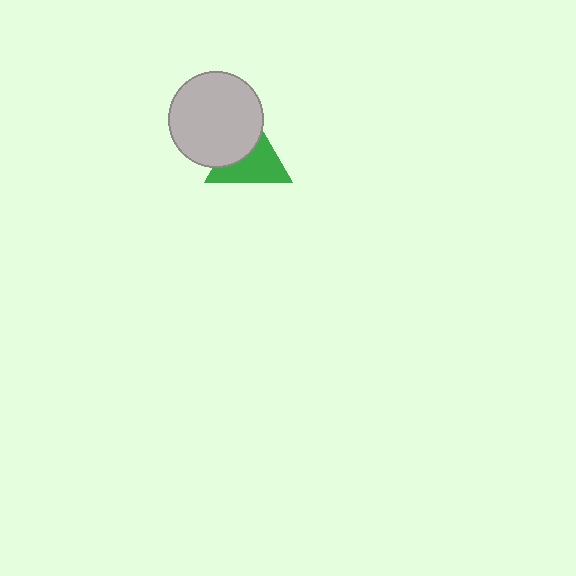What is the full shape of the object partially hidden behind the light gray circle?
The partially hidden object is a green triangle.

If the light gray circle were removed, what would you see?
You would see the complete green triangle.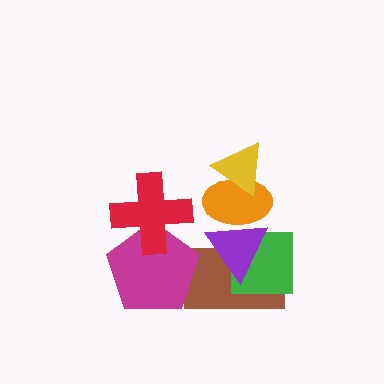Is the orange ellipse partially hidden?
Yes, it is partially covered by another shape.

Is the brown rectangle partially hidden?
Yes, it is partially covered by another shape.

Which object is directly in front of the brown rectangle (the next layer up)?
The green square is directly in front of the brown rectangle.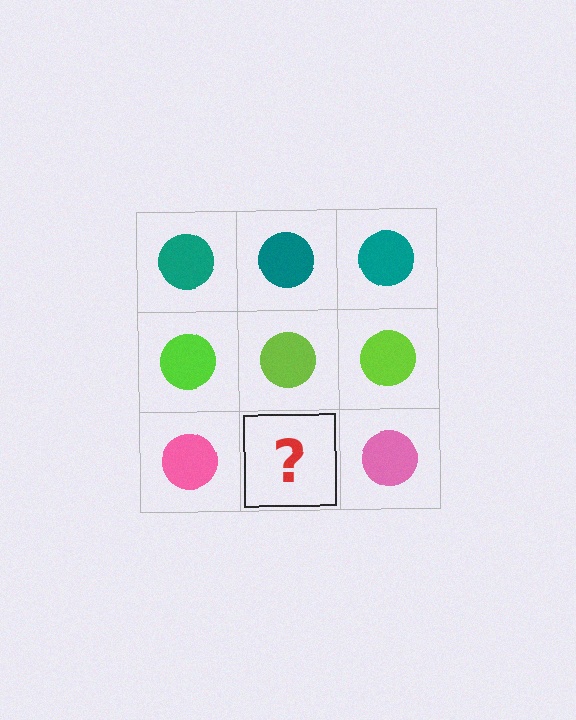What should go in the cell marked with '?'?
The missing cell should contain a pink circle.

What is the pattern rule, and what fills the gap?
The rule is that each row has a consistent color. The gap should be filled with a pink circle.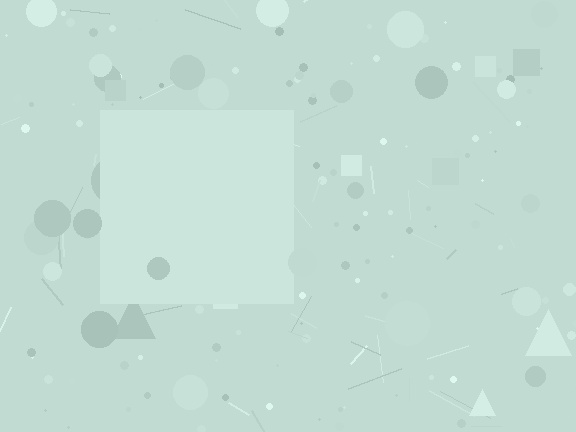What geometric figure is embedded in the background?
A square is embedded in the background.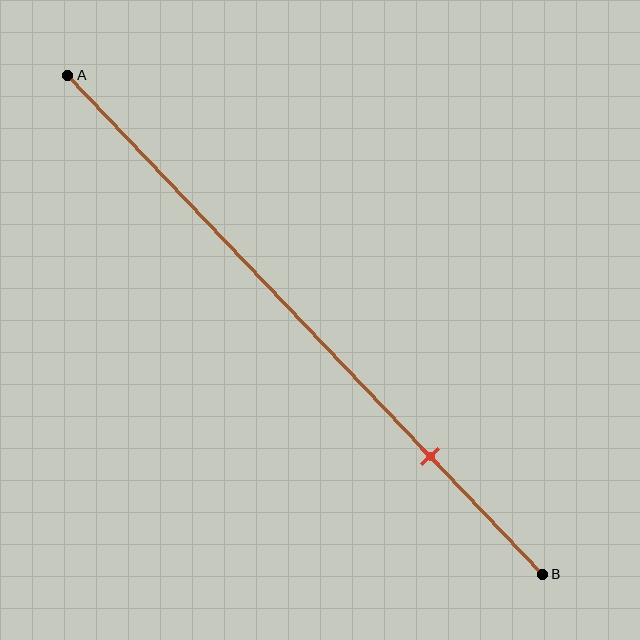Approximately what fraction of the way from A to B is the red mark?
The red mark is approximately 75% of the way from A to B.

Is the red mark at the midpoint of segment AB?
No, the mark is at about 75% from A, not at the 50% midpoint.